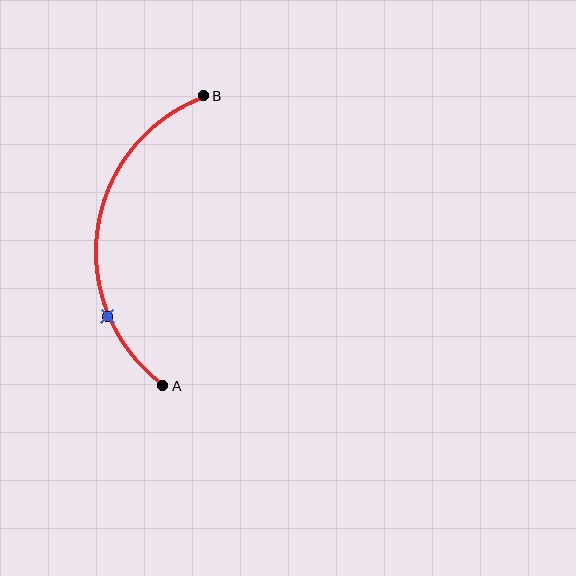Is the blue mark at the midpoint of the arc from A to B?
No. The blue mark lies on the arc but is closer to endpoint A. The arc midpoint would be at the point on the curve equidistant along the arc from both A and B.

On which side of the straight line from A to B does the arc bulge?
The arc bulges to the left of the straight line connecting A and B.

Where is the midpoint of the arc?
The arc midpoint is the point on the curve farthest from the straight line joining A and B. It sits to the left of that line.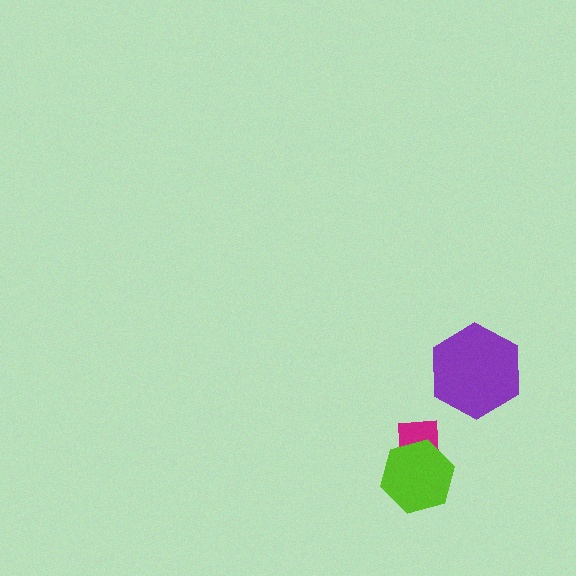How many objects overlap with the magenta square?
1 object overlaps with the magenta square.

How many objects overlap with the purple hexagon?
0 objects overlap with the purple hexagon.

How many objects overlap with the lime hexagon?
1 object overlaps with the lime hexagon.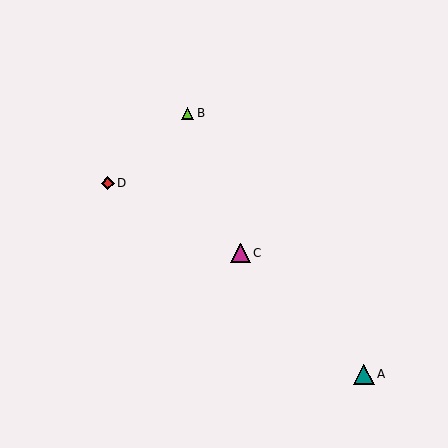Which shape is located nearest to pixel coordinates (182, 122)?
The lime triangle (labeled B) at (188, 113) is nearest to that location.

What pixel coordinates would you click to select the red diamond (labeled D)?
Click at (108, 183) to select the red diamond D.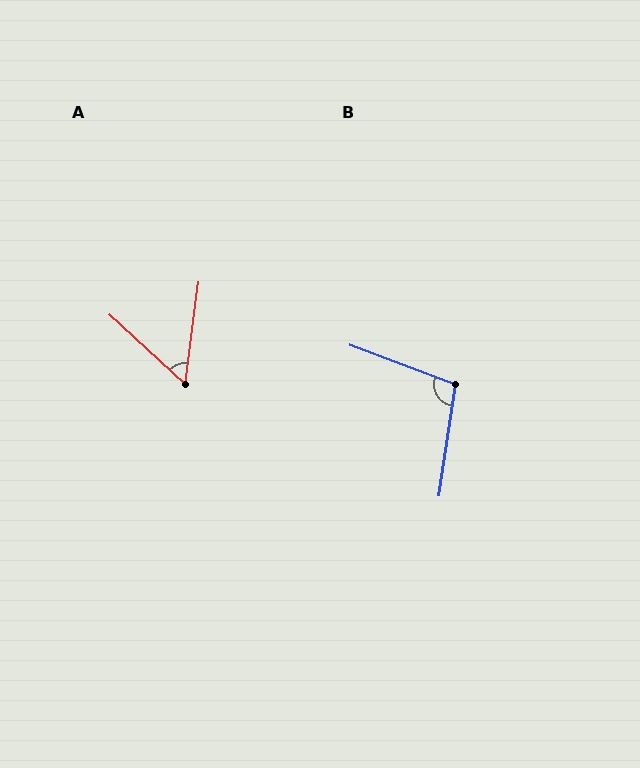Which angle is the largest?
B, at approximately 102 degrees.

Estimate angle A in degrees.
Approximately 55 degrees.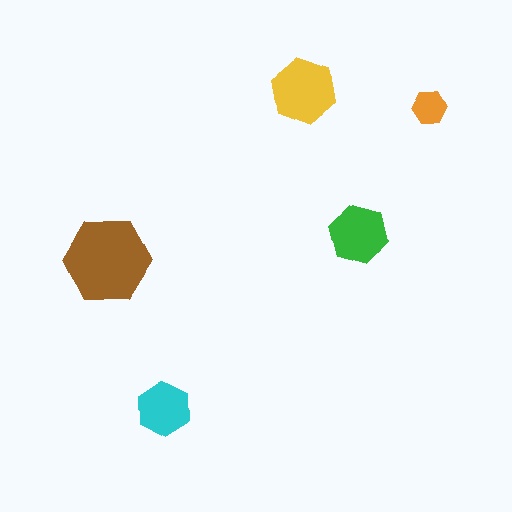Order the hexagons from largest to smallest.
the brown one, the yellow one, the green one, the cyan one, the orange one.